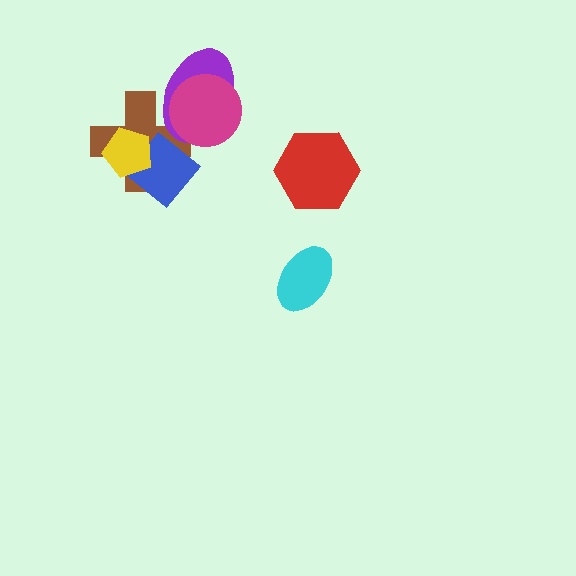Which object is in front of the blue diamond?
The yellow pentagon is in front of the blue diamond.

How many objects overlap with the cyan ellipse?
0 objects overlap with the cyan ellipse.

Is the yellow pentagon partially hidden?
No, no other shape covers it.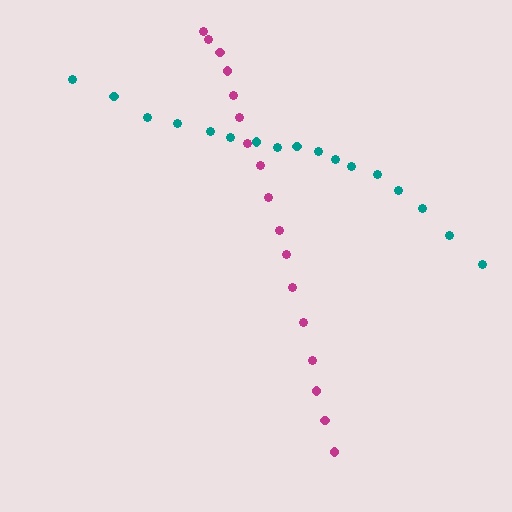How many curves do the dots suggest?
There are 2 distinct paths.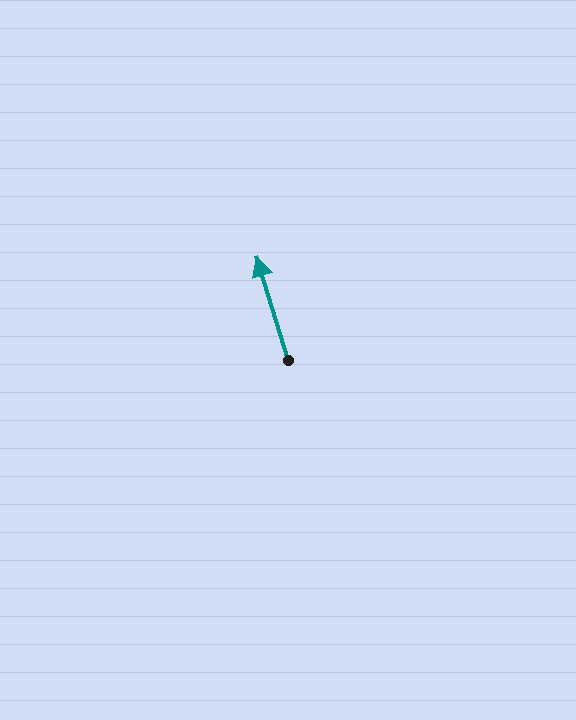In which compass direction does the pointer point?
North.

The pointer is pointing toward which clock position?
Roughly 11 o'clock.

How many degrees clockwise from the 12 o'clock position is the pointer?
Approximately 343 degrees.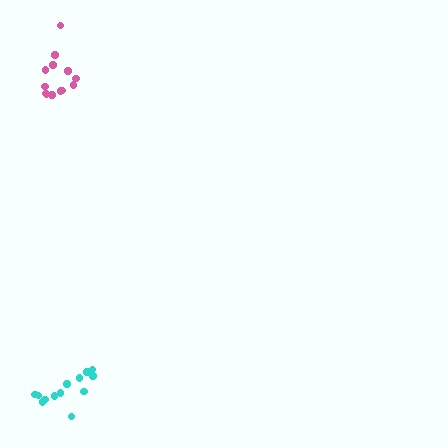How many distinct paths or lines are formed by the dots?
There are 2 distinct paths.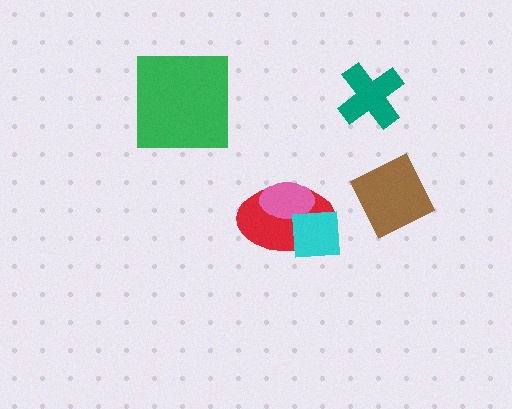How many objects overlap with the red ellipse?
2 objects overlap with the red ellipse.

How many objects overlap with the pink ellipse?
2 objects overlap with the pink ellipse.